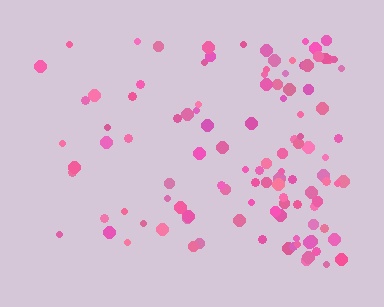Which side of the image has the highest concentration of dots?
The right.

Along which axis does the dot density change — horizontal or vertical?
Horizontal.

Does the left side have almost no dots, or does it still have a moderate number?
Still a moderate number, just noticeably fewer than the right.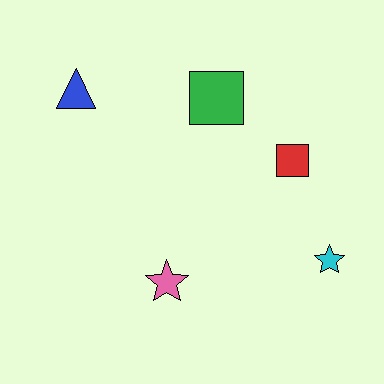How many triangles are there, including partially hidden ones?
There is 1 triangle.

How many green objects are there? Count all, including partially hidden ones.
There is 1 green object.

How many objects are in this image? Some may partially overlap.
There are 5 objects.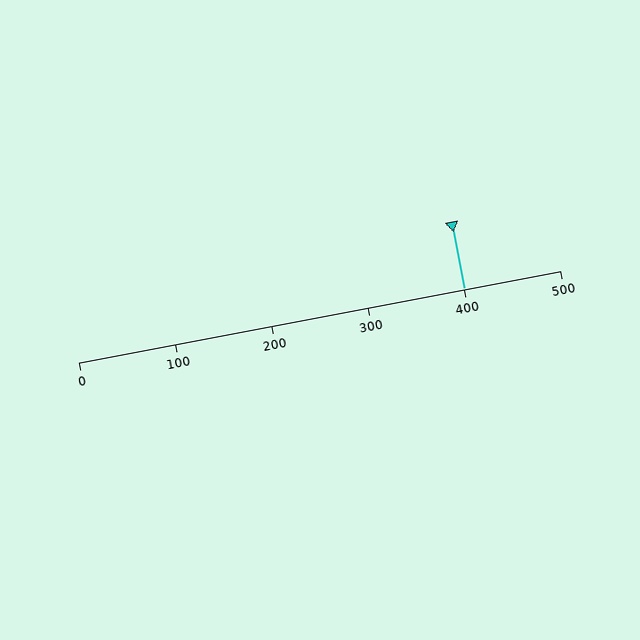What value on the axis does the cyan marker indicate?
The marker indicates approximately 400.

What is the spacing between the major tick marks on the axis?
The major ticks are spaced 100 apart.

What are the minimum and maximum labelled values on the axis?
The axis runs from 0 to 500.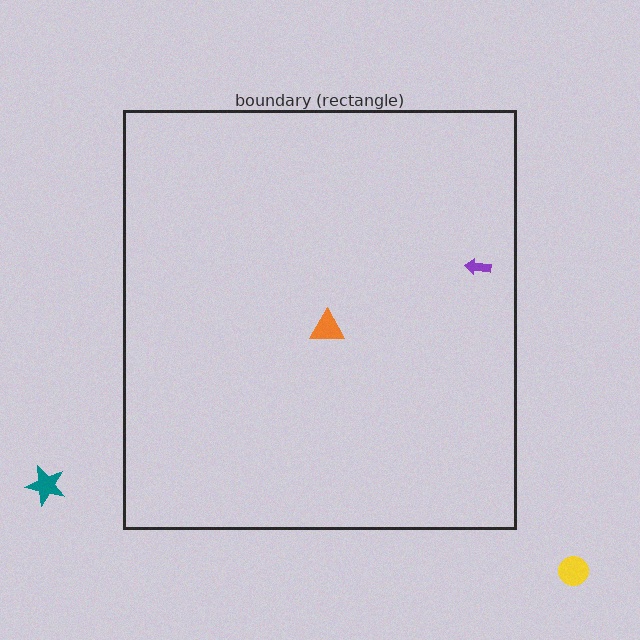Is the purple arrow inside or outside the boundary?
Inside.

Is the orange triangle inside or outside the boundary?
Inside.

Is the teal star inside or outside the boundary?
Outside.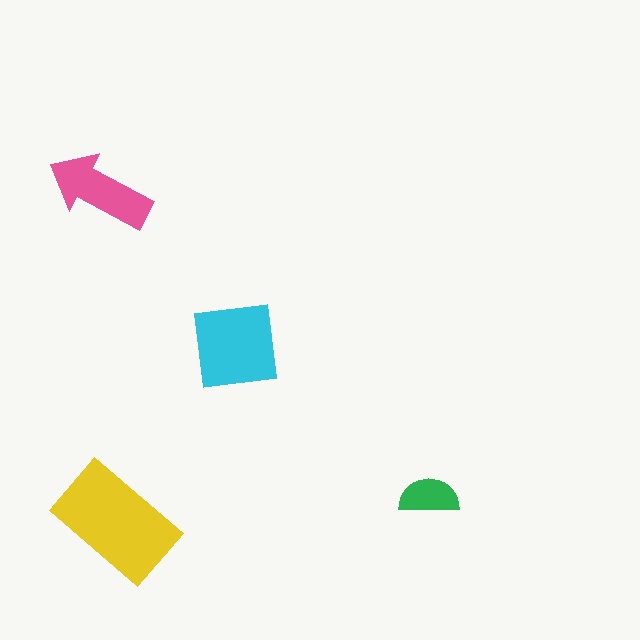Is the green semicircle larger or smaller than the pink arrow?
Smaller.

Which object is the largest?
The yellow rectangle.